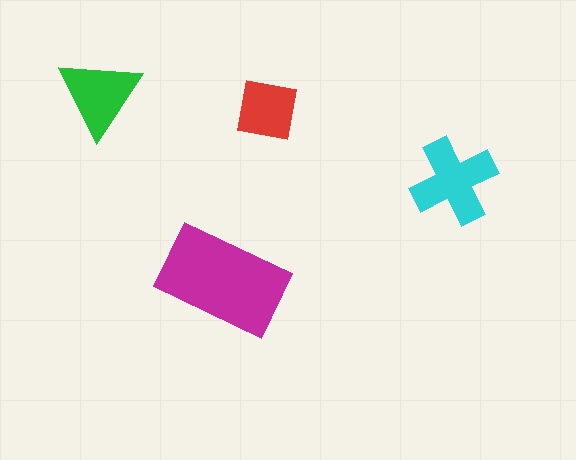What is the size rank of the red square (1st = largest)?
4th.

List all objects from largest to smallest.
The magenta rectangle, the cyan cross, the green triangle, the red square.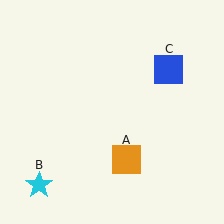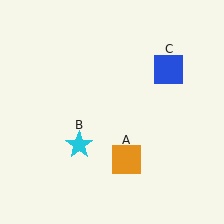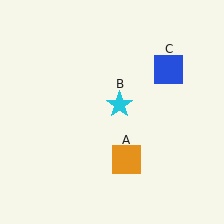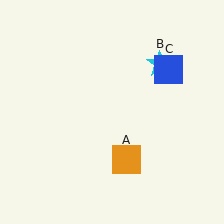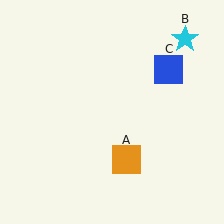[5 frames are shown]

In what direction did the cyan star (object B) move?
The cyan star (object B) moved up and to the right.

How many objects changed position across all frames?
1 object changed position: cyan star (object B).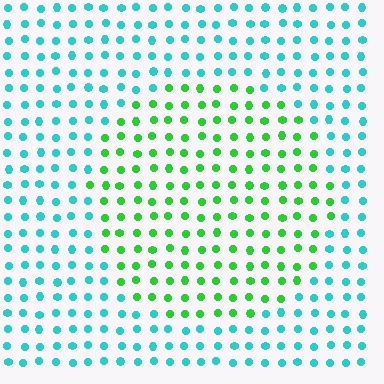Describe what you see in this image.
The image is filled with small cyan elements in a uniform arrangement. A circle-shaped region is visible where the elements are tinted to a slightly different hue, forming a subtle color boundary.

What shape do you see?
I see a circle.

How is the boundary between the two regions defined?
The boundary is defined purely by a slight shift in hue (about 53 degrees). Spacing, size, and orientation are identical on both sides.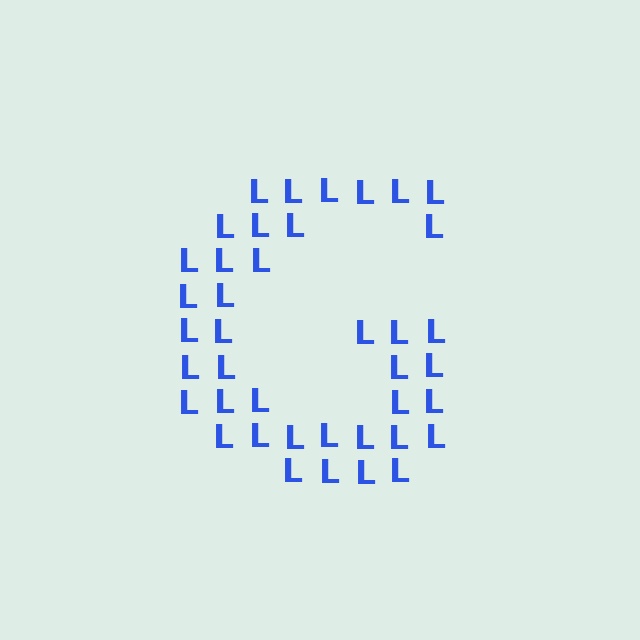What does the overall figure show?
The overall figure shows the letter G.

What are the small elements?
The small elements are letter L's.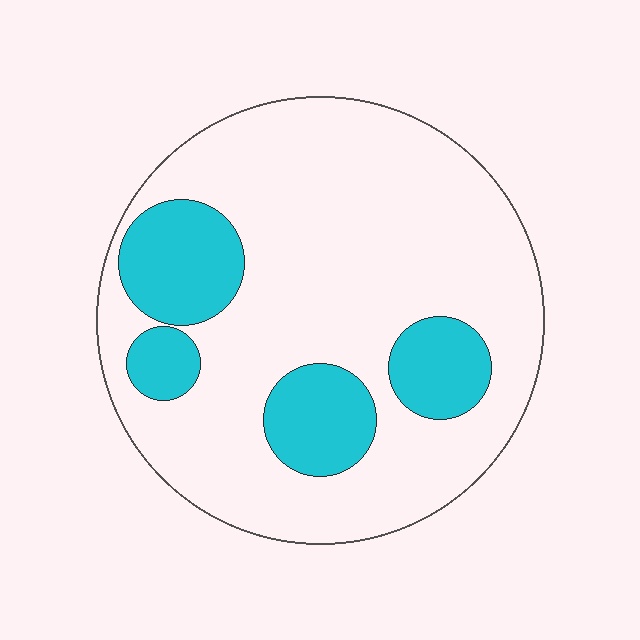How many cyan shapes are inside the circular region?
4.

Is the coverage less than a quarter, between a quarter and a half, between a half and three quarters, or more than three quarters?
Less than a quarter.